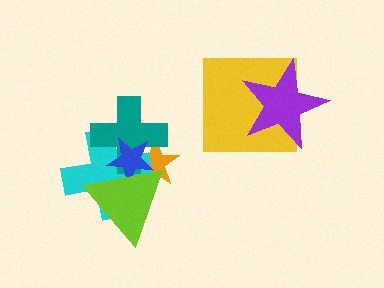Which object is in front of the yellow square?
The purple star is in front of the yellow square.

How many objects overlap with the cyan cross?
4 objects overlap with the cyan cross.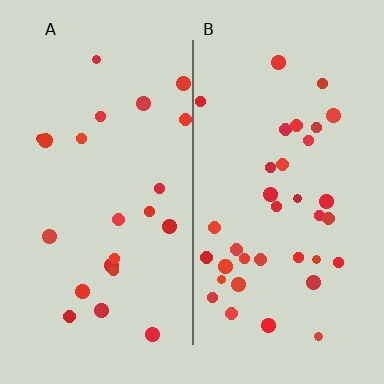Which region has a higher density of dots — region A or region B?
B (the right).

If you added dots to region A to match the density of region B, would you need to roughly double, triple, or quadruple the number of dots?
Approximately double.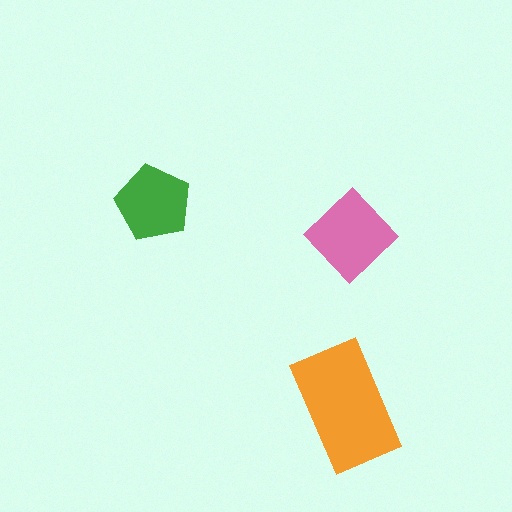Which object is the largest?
The orange rectangle.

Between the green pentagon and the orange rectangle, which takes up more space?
The orange rectangle.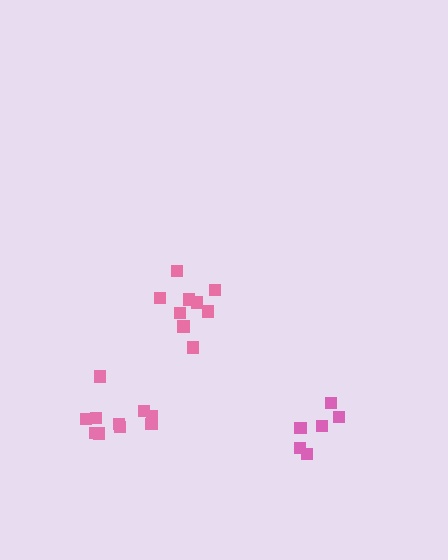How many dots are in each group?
Group 1: 10 dots, Group 2: 6 dots, Group 3: 10 dots (26 total).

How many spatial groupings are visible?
There are 3 spatial groupings.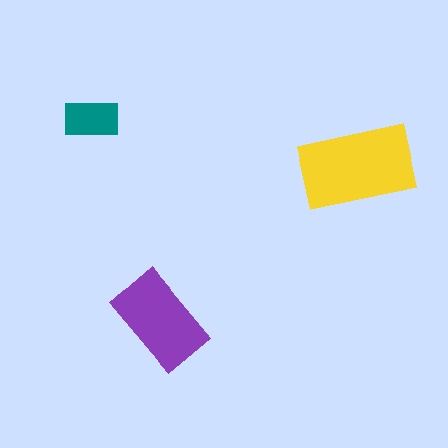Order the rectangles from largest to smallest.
the yellow one, the purple one, the teal one.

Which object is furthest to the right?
The yellow rectangle is rightmost.